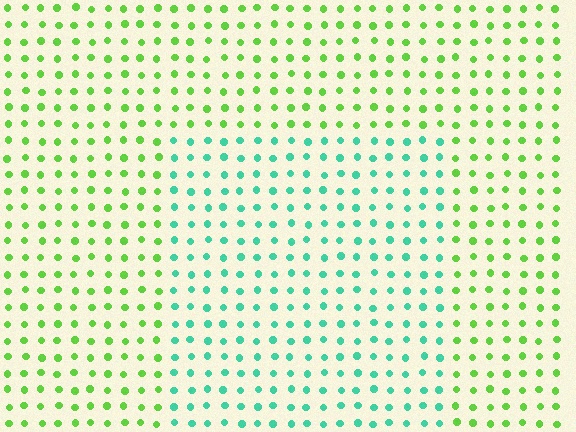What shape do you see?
I see a rectangle.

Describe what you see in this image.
The image is filled with small lime elements in a uniform arrangement. A rectangle-shaped region is visible where the elements are tinted to a slightly different hue, forming a subtle color boundary.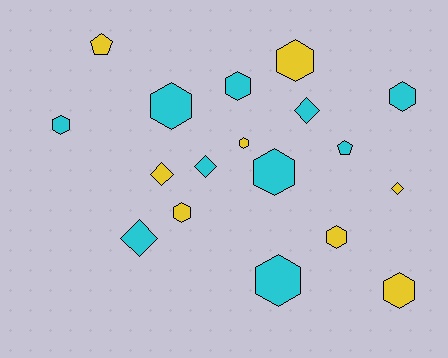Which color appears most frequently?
Cyan, with 10 objects.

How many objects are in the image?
There are 18 objects.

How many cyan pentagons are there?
There is 1 cyan pentagon.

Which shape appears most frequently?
Hexagon, with 11 objects.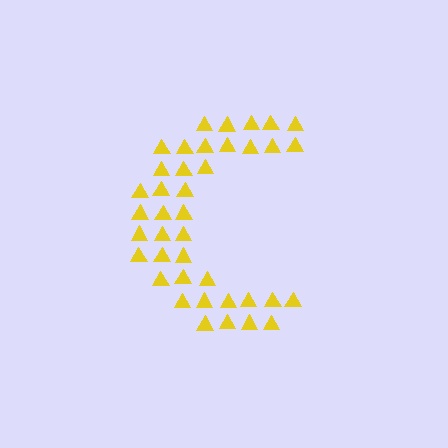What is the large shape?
The large shape is the letter C.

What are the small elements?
The small elements are triangles.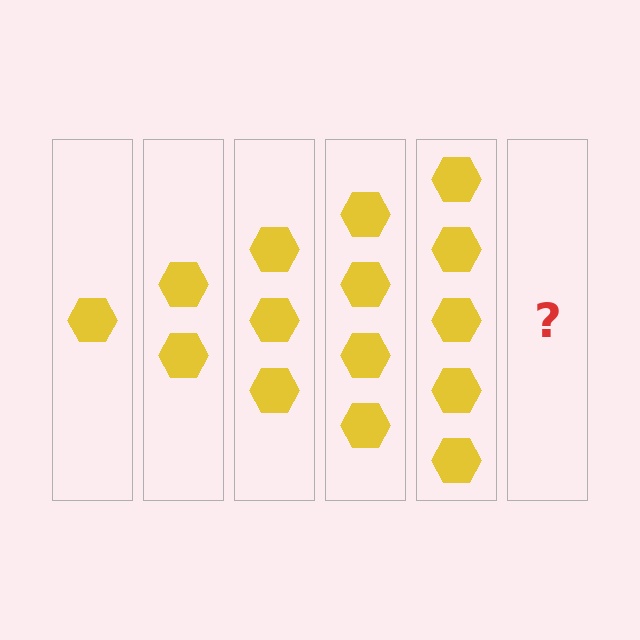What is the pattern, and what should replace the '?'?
The pattern is that each step adds one more hexagon. The '?' should be 6 hexagons.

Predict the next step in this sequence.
The next step is 6 hexagons.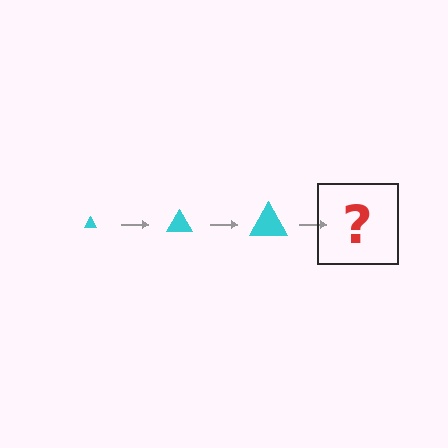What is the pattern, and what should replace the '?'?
The pattern is that the triangle gets progressively larger each step. The '?' should be a cyan triangle, larger than the previous one.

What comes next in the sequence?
The next element should be a cyan triangle, larger than the previous one.